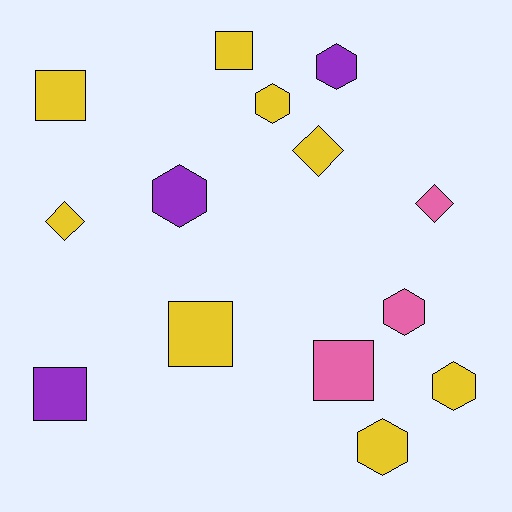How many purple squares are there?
There is 1 purple square.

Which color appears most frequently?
Yellow, with 8 objects.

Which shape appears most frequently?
Hexagon, with 6 objects.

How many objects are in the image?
There are 14 objects.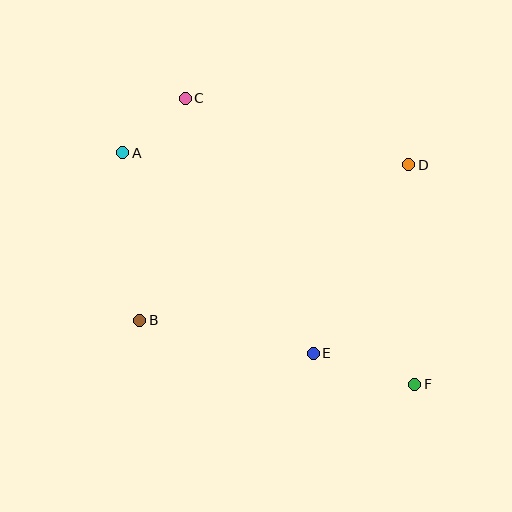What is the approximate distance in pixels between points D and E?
The distance between D and E is approximately 211 pixels.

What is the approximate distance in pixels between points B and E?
The distance between B and E is approximately 176 pixels.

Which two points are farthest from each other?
Points A and F are farthest from each other.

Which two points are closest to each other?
Points A and C are closest to each other.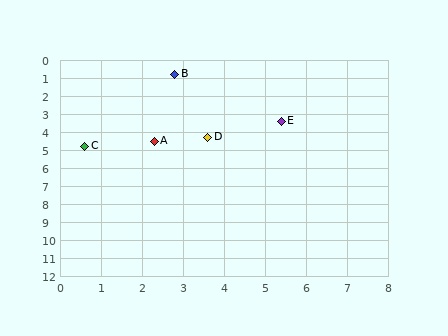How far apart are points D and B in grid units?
Points D and B are about 3.6 grid units apart.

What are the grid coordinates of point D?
Point D is at approximately (3.6, 4.3).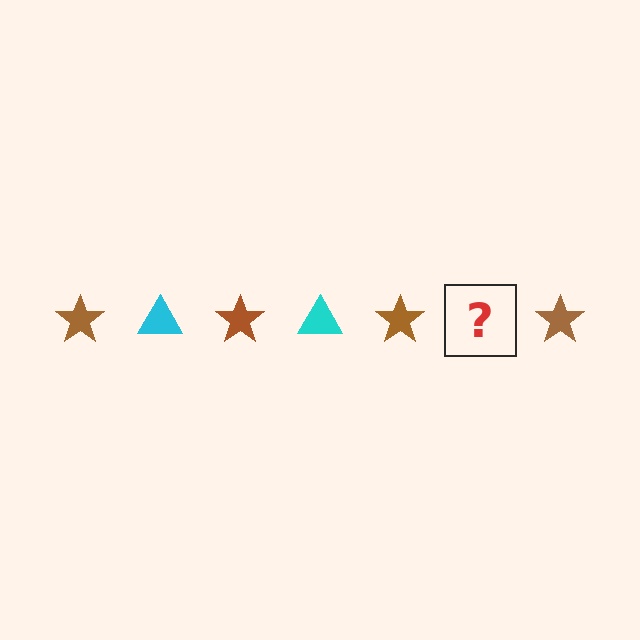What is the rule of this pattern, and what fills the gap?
The rule is that the pattern alternates between brown star and cyan triangle. The gap should be filled with a cyan triangle.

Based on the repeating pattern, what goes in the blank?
The blank should be a cyan triangle.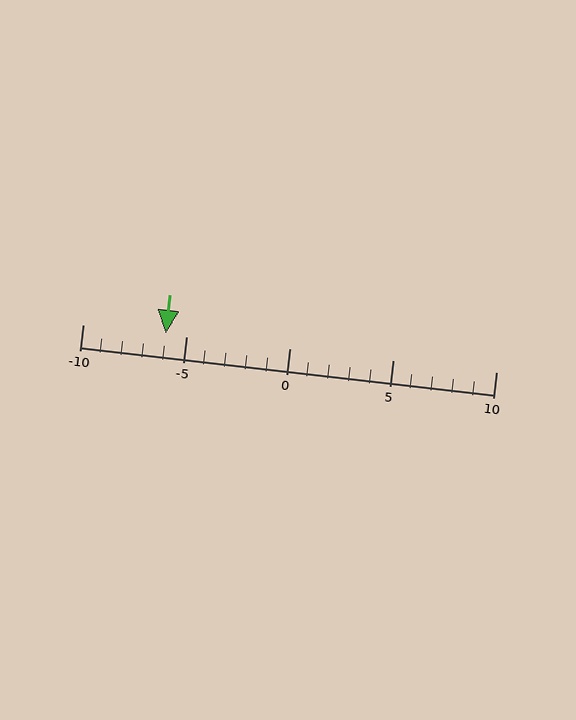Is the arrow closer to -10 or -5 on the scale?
The arrow is closer to -5.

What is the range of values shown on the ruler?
The ruler shows values from -10 to 10.